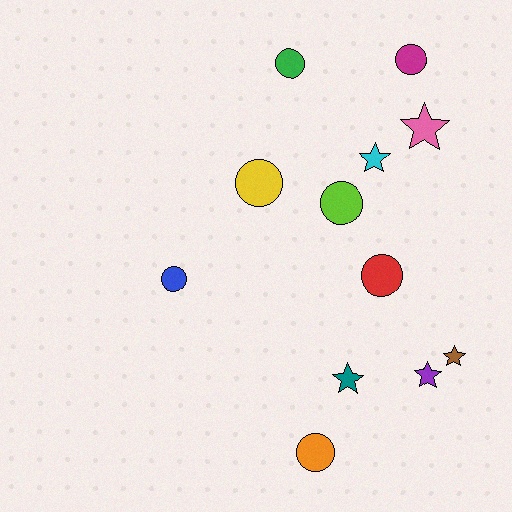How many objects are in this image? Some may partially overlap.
There are 12 objects.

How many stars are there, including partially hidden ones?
There are 5 stars.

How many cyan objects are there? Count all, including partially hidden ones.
There is 1 cyan object.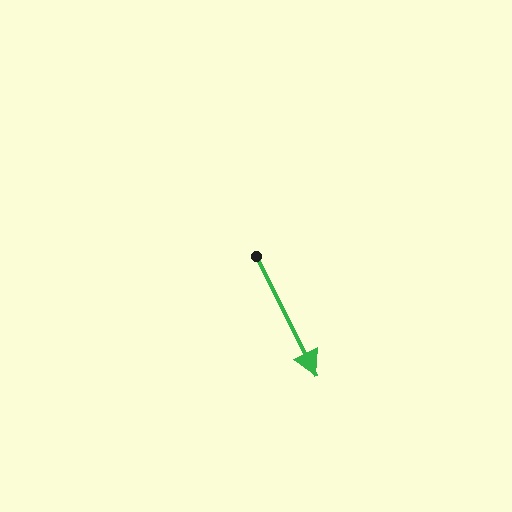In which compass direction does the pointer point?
Southeast.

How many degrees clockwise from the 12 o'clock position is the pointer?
Approximately 153 degrees.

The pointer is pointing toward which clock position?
Roughly 5 o'clock.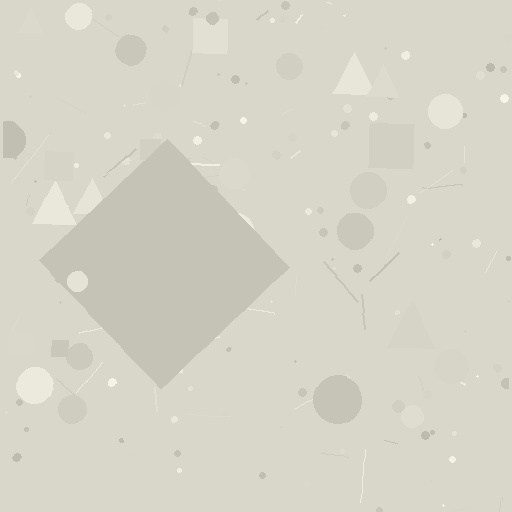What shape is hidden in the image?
A diamond is hidden in the image.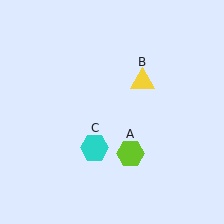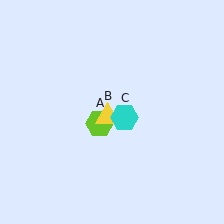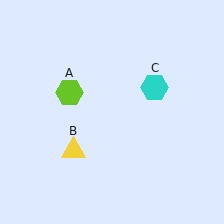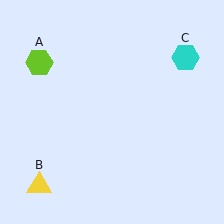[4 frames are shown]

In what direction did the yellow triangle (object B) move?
The yellow triangle (object B) moved down and to the left.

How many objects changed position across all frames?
3 objects changed position: lime hexagon (object A), yellow triangle (object B), cyan hexagon (object C).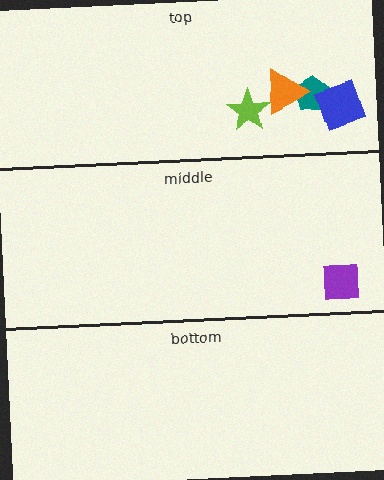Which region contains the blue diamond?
The top region.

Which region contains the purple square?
The middle region.